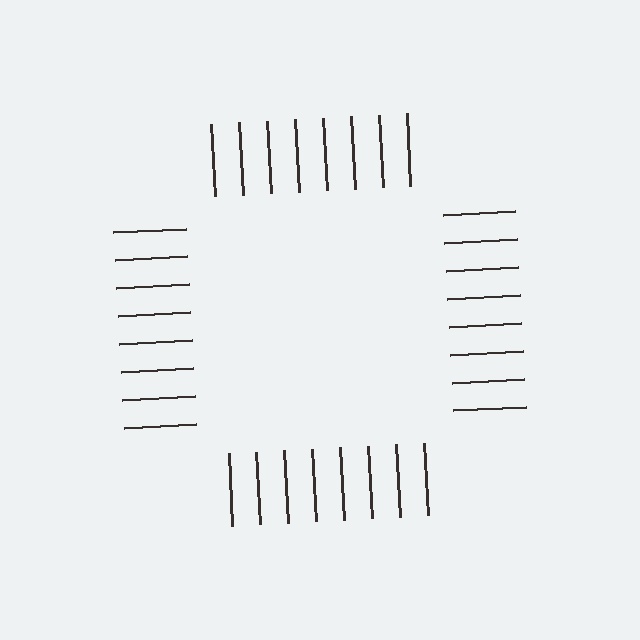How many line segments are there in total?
32 — 8 along each of the 4 edges.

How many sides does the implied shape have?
4 sides — the line-ends trace a square.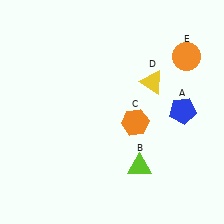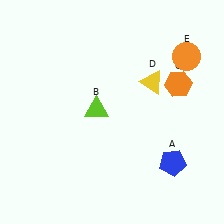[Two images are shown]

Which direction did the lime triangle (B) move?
The lime triangle (B) moved up.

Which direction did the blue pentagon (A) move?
The blue pentagon (A) moved down.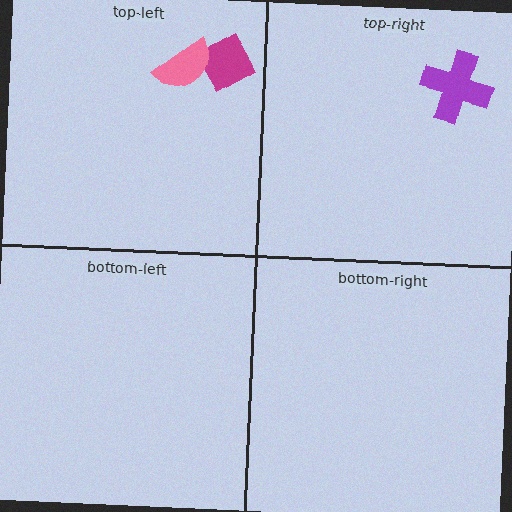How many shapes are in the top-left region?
2.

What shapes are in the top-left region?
The magenta diamond, the pink semicircle.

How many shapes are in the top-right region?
1.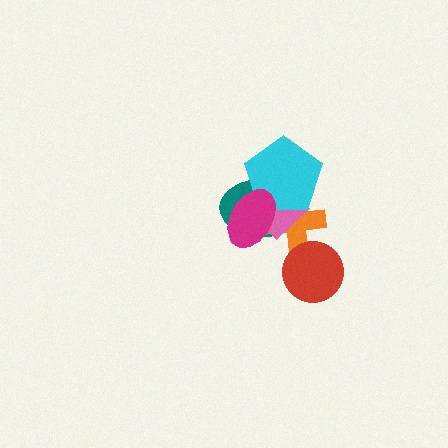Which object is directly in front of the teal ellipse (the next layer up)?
The orange cross is directly in front of the teal ellipse.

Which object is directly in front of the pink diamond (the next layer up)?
The cyan pentagon is directly in front of the pink diamond.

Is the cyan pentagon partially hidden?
Yes, it is partially covered by another shape.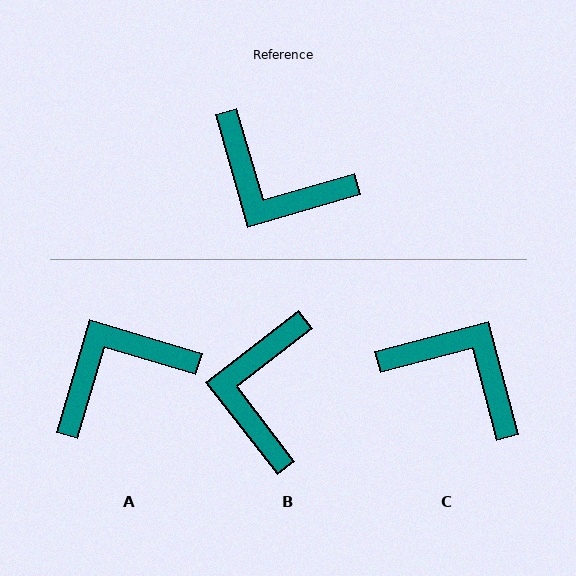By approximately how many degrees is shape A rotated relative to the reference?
Approximately 122 degrees clockwise.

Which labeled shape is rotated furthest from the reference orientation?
C, about 179 degrees away.